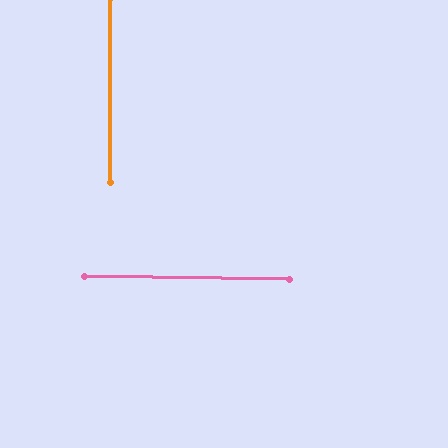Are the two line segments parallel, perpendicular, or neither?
Perpendicular — they meet at approximately 89°.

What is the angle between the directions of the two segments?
Approximately 89 degrees.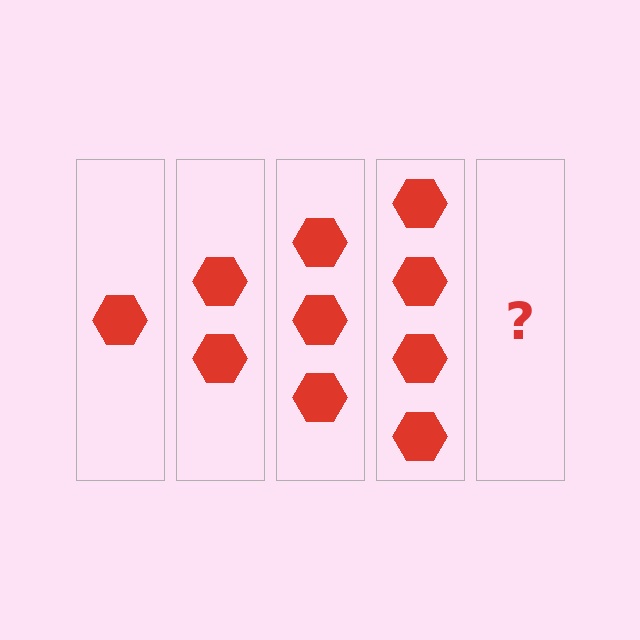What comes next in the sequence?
The next element should be 5 hexagons.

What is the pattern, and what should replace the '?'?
The pattern is that each step adds one more hexagon. The '?' should be 5 hexagons.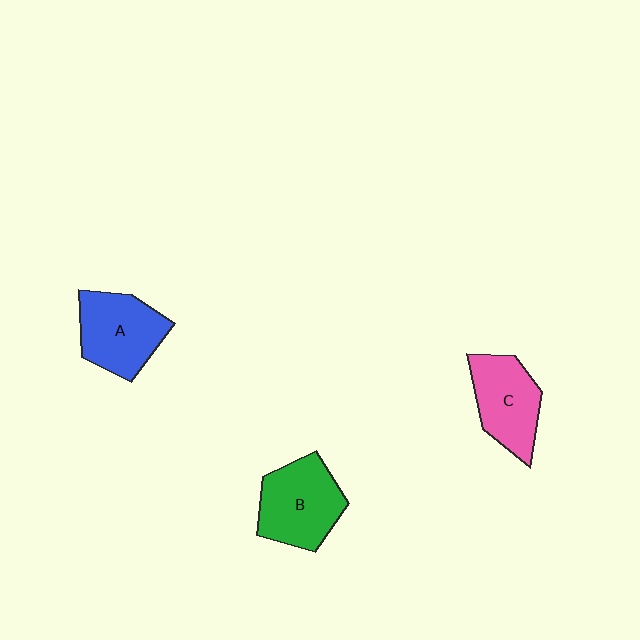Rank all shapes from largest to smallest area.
From largest to smallest: B (green), A (blue), C (pink).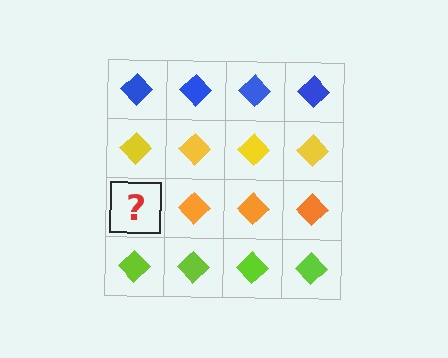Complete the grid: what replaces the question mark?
The question mark should be replaced with an orange diamond.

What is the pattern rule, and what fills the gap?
The rule is that each row has a consistent color. The gap should be filled with an orange diamond.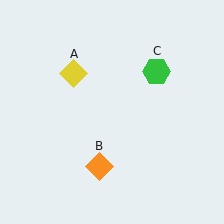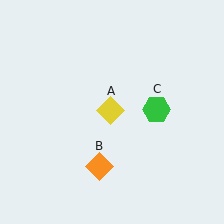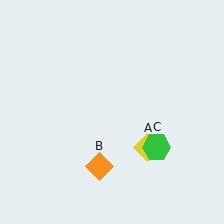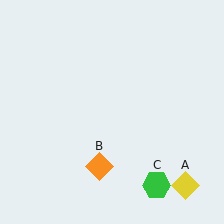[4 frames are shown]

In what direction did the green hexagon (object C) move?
The green hexagon (object C) moved down.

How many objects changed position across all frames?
2 objects changed position: yellow diamond (object A), green hexagon (object C).